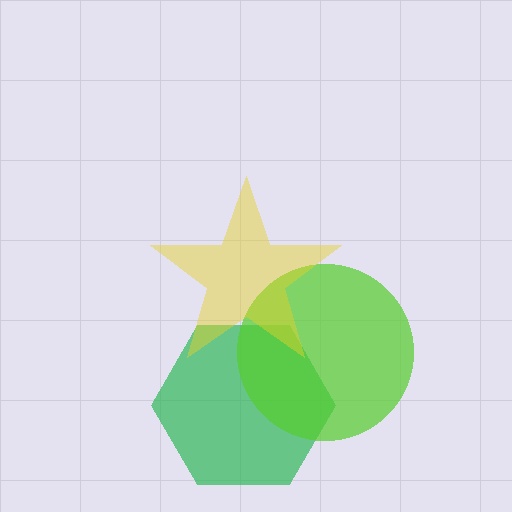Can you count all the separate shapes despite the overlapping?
Yes, there are 3 separate shapes.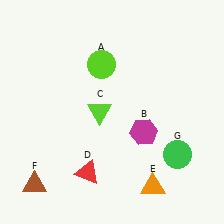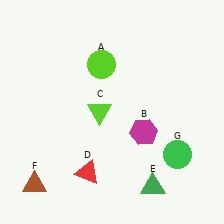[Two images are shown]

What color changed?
The triangle (E) changed from orange in Image 1 to green in Image 2.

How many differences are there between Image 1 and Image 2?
There is 1 difference between the two images.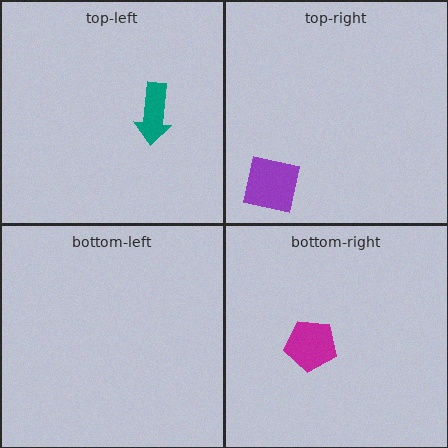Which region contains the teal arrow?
The top-left region.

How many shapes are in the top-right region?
1.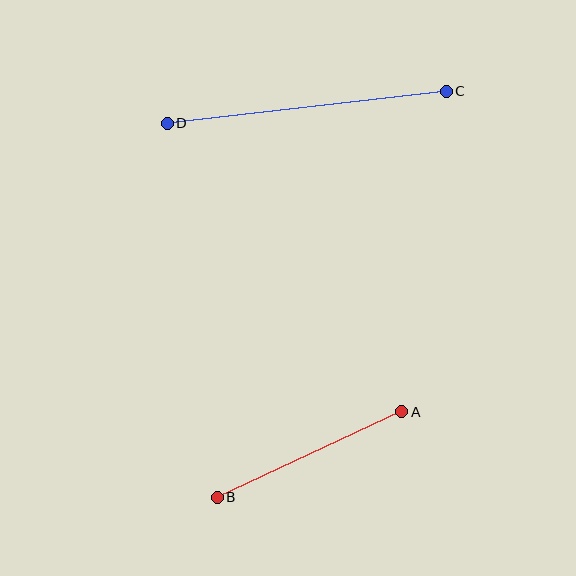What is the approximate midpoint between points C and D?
The midpoint is at approximately (307, 107) pixels.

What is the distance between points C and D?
The distance is approximately 281 pixels.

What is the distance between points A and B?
The distance is approximately 203 pixels.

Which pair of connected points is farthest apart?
Points C and D are farthest apart.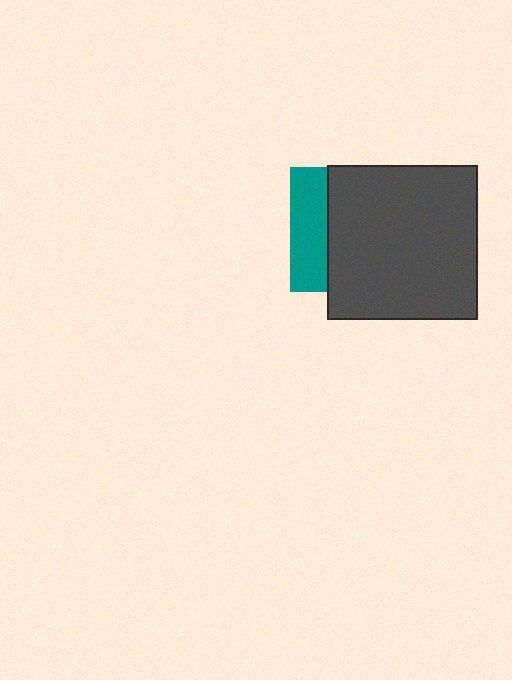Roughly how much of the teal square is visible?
A small part of it is visible (roughly 30%).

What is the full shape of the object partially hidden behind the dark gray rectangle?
The partially hidden object is a teal square.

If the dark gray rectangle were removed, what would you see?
You would see the complete teal square.